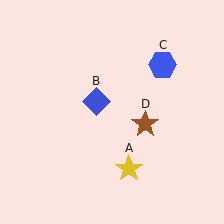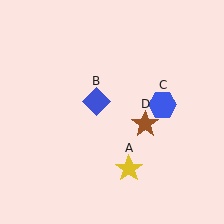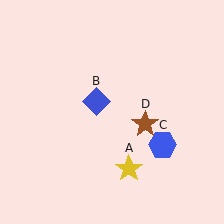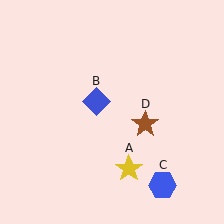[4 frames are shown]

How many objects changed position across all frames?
1 object changed position: blue hexagon (object C).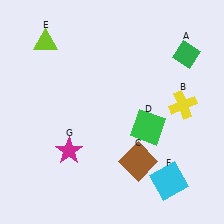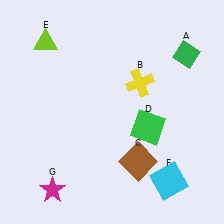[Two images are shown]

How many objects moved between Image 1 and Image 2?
2 objects moved between the two images.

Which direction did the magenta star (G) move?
The magenta star (G) moved down.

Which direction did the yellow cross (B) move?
The yellow cross (B) moved left.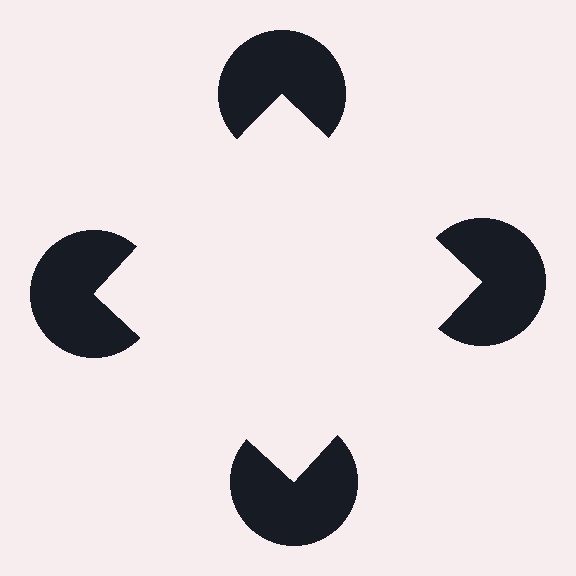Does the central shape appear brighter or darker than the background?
It typically appears slightly brighter than the background, even though no actual brightness change is drawn.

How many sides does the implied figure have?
4 sides.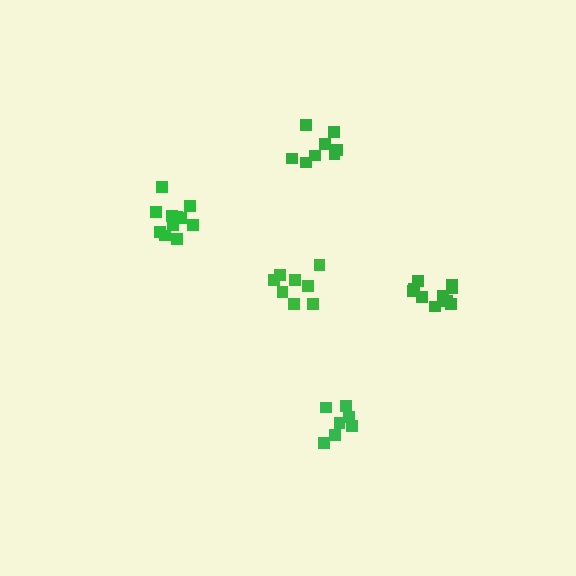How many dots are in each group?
Group 1: 10 dots, Group 2: 7 dots, Group 3: 12 dots, Group 4: 8 dots, Group 5: 8 dots (45 total).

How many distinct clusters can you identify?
There are 5 distinct clusters.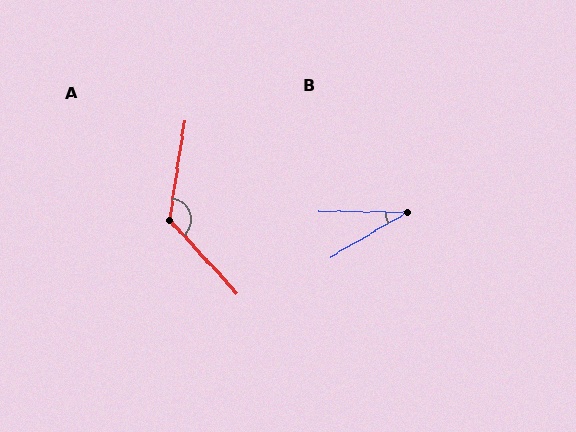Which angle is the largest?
A, at approximately 129 degrees.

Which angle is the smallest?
B, at approximately 31 degrees.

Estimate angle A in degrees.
Approximately 129 degrees.